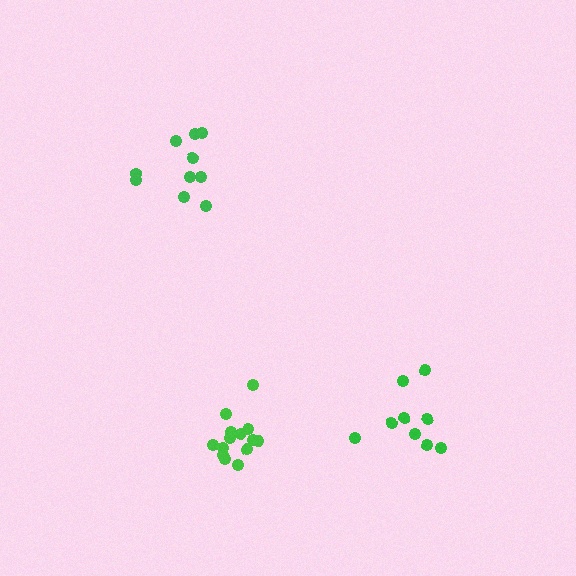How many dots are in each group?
Group 1: 14 dots, Group 2: 10 dots, Group 3: 9 dots (33 total).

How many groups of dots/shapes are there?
There are 3 groups.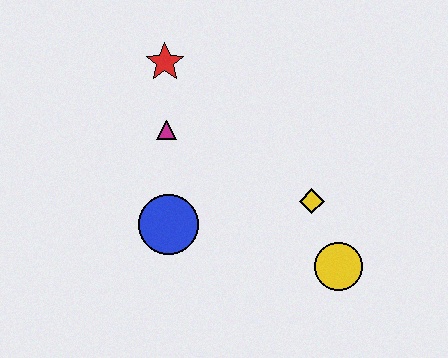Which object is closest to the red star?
The magenta triangle is closest to the red star.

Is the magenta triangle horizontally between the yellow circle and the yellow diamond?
No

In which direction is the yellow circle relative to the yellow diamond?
The yellow circle is below the yellow diamond.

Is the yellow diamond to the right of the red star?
Yes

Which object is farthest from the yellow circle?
The red star is farthest from the yellow circle.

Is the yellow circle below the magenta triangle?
Yes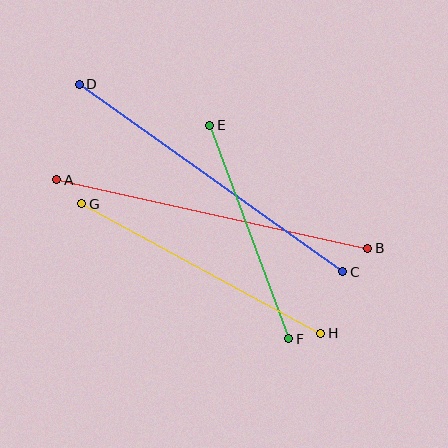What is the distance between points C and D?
The distance is approximately 324 pixels.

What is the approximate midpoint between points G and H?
The midpoint is at approximately (201, 269) pixels.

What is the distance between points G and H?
The distance is approximately 272 pixels.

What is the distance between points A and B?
The distance is approximately 318 pixels.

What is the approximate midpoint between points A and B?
The midpoint is at approximately (212, 214) pixels.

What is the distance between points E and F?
The distance is approximately 228 pixels.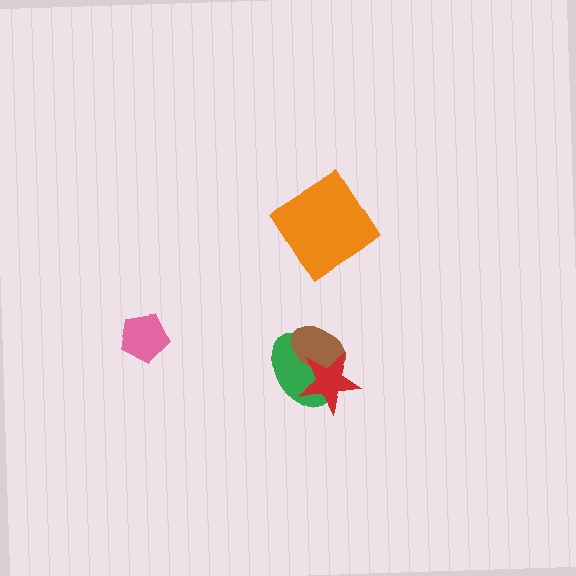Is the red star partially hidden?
No, no other shape covers it.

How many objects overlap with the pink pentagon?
0 objects overlap with the pink pentagon.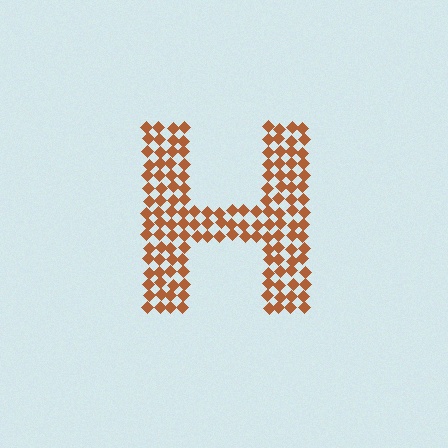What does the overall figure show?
The overall figure shows the letter H.